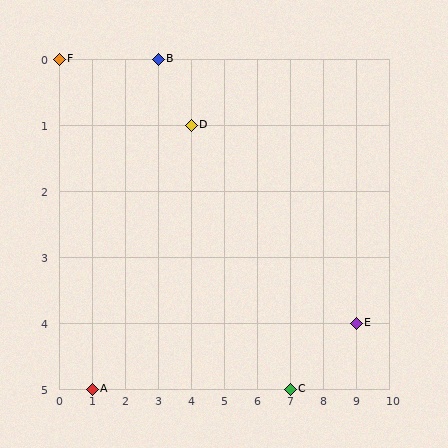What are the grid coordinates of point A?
Point A is at grid coordinates (1, 5).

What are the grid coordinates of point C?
Point C is at grid coordinates (7, 5).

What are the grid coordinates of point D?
Point D is at grid coordinates (4, 1).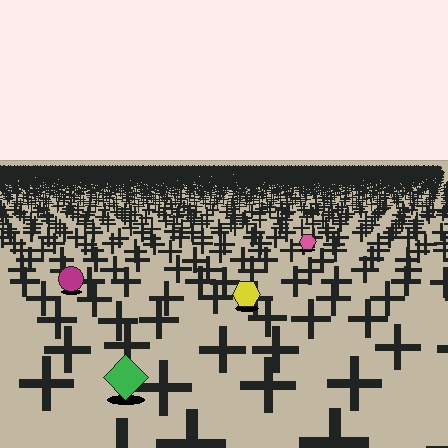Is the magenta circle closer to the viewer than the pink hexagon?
Yes. The magenta circle is closer — you can tell from the texture gradient: the ground texture is coarser near it.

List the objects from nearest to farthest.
From nearest to farthest: the green diamond, the yellow hexagon, the magenta circle, the pink hexagon.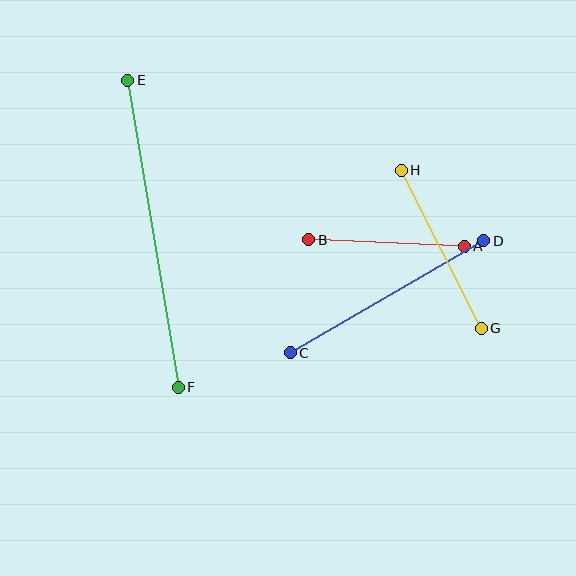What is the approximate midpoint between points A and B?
The midpoint is at approximately (386, 243) pixels.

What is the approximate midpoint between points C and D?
The midpoint is at approximately (387, 297) pixels.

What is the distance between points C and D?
The distance is approximately 224 pixels.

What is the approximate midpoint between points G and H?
The midpoint is at approximately (441, 249) pixels.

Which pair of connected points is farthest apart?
Points E and F are farthest apart.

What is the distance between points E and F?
The distance is approximately 311 pixels.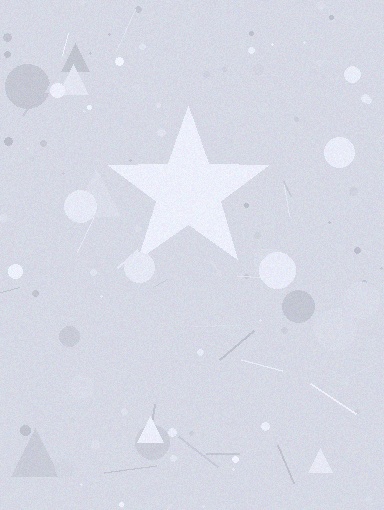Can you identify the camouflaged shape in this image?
The camouflaged shape is a star.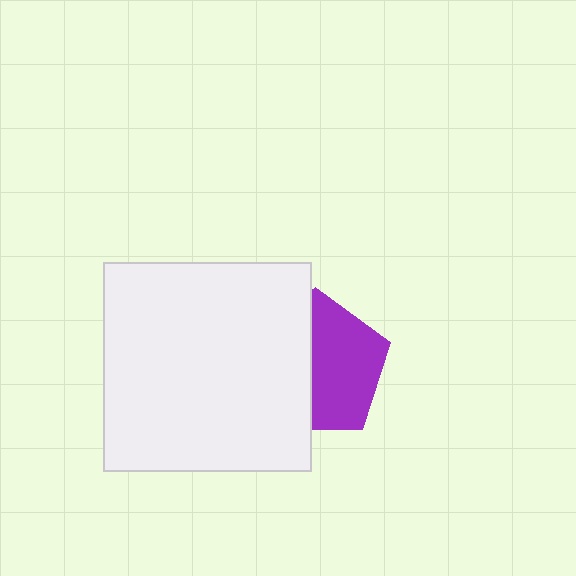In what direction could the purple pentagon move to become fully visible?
The purple pentagon could move right. That would shift it out from behind the white square entirely.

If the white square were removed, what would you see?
You would see the complete purple pentagon.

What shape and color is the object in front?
The object in front is a white square.